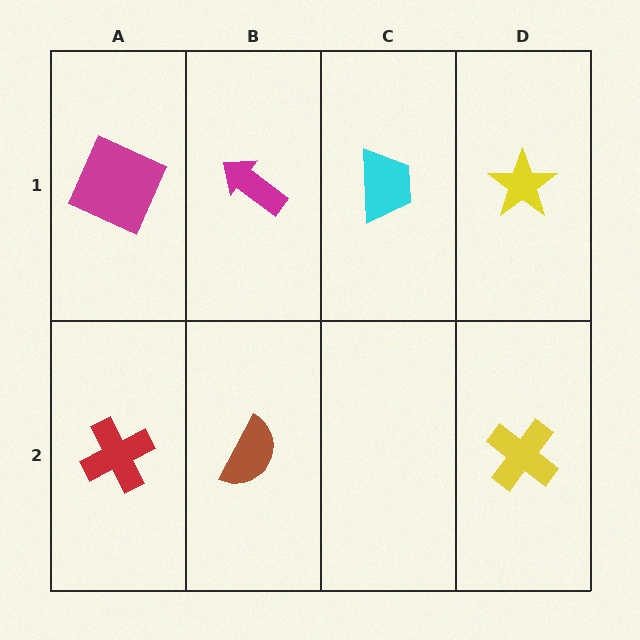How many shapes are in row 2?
3 shapes.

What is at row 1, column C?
A cyan trapezoid.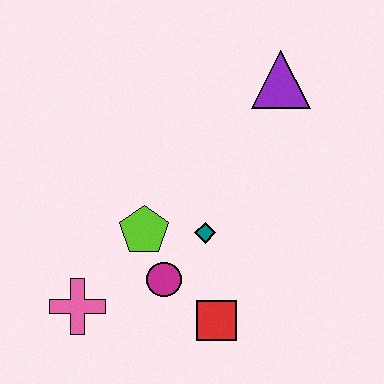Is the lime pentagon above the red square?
Yes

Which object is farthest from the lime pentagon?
The purple triangle is farthest from the lime pentagon.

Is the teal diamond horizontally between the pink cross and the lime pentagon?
No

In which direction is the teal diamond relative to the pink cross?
The teal diamond is to the right of the pink cross.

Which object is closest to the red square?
The magenta circle is closest to the red square.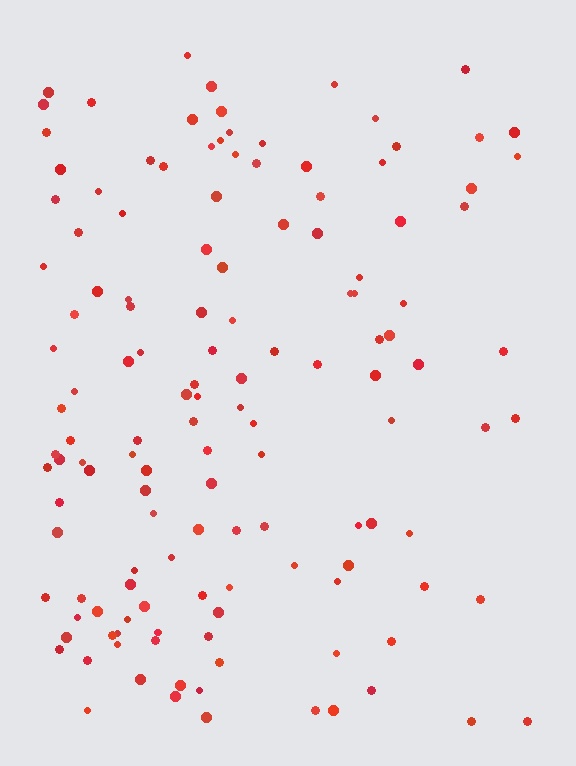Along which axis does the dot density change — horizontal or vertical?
Horizontal.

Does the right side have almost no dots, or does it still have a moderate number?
Still a moderate number, just noticeably fewer than the left.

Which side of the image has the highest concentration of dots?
The left.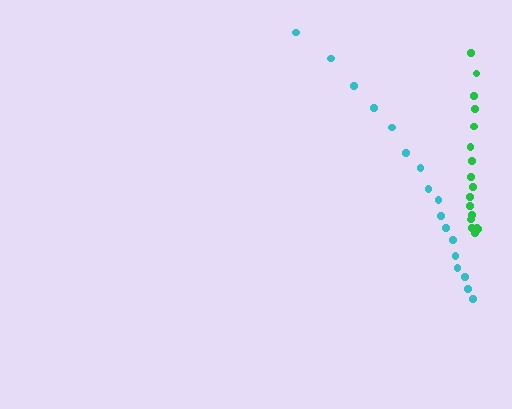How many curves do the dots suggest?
There are 2 distinct paths.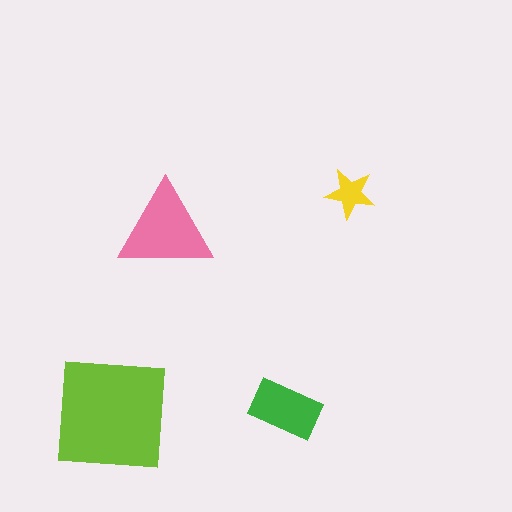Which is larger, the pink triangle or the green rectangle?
The pink triangle.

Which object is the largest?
The lime square.